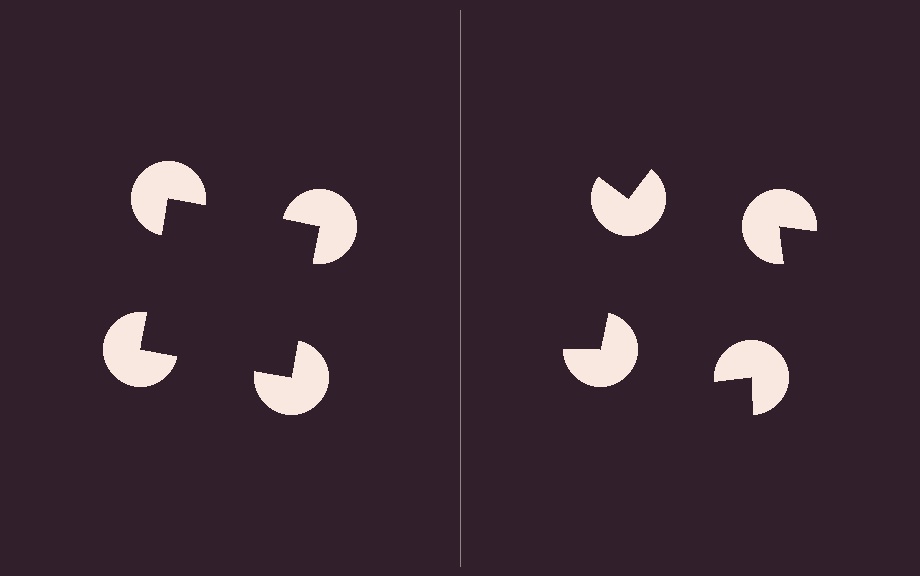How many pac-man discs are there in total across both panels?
8 — 4 on each side.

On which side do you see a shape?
An illusory square appears on the left side. On the right side the wedge cuts are rotated, so no coherent shape forms.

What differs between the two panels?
The pac-man discs are positioned identically on both sides; only the wedge orientations differ. On the left they align to a square; on the right they are misaligned.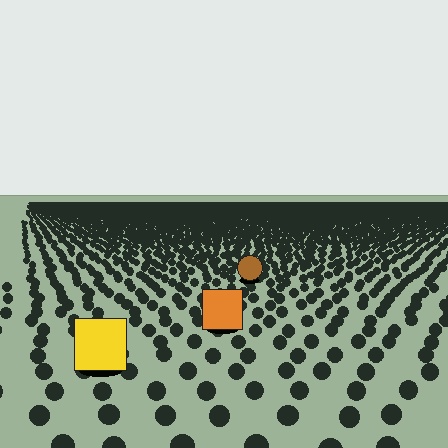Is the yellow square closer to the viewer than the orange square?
Yes. The yellow square is closer — you can tell from the texture gradient: the ground texture is coarser near it.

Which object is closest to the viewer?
The yellow square is closest. The texture marks near it are larger and more spread out.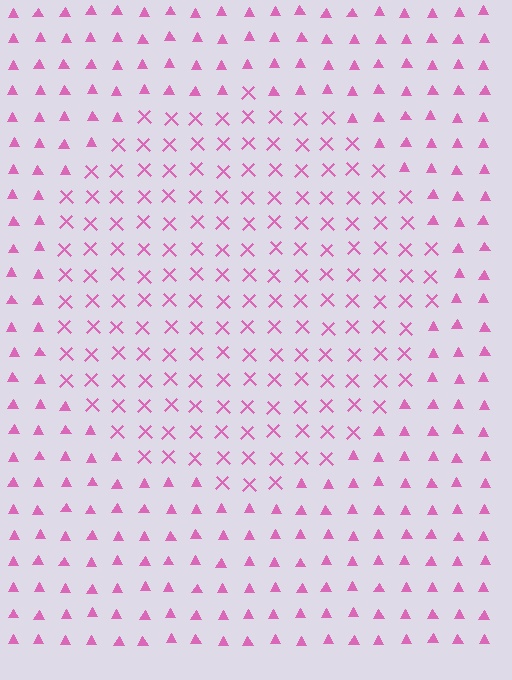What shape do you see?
I see a circle.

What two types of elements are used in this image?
The image uses X marks inside the circle region and triangles outside it.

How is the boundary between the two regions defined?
The boundary is defined by a change in element shape: X marks inside vs. triangles outside. All elements share the same color and spacing.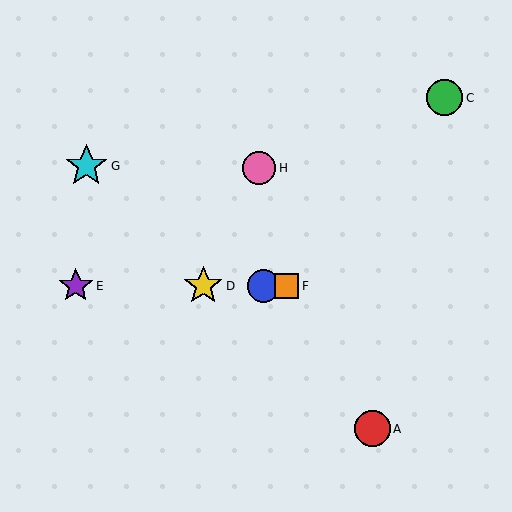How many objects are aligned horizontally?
4 objects (B, D, E, F) are aligned horizontally.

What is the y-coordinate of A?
Object A is at y≈429.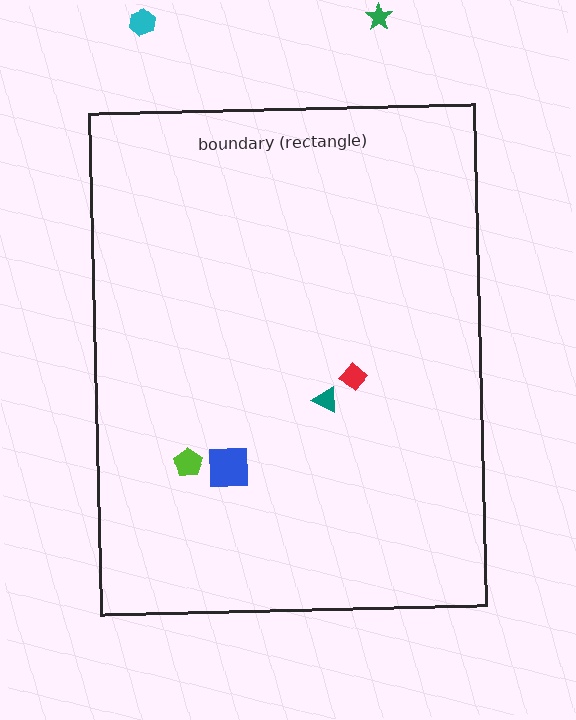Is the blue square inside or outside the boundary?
Inside.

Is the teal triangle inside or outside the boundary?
Inside.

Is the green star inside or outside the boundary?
Outside.